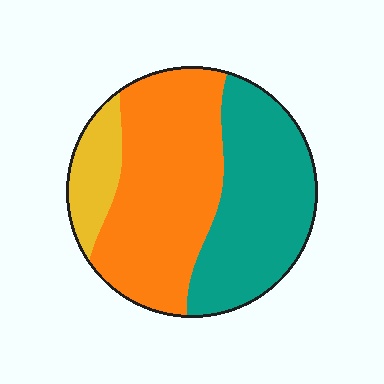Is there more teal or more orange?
Orange.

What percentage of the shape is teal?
Teal covers roughly 40% of the shape.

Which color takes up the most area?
Orange, at roughly 50%.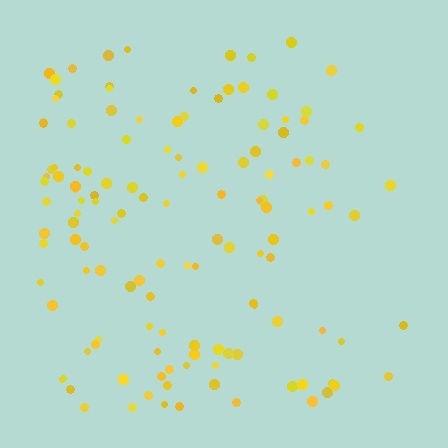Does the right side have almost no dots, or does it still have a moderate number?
Still a moderate number, just noticeably fewer than the left.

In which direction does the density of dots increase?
From right to left, with the left side densest.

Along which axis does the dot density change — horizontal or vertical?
Horizontal.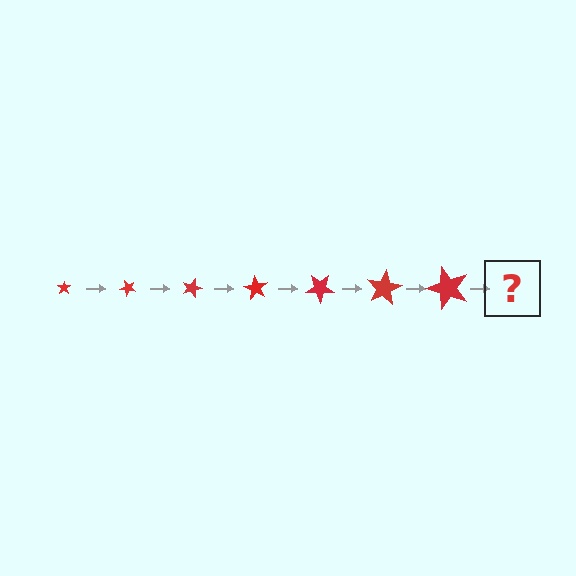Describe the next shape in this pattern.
It should be a star, larger than the previous one and rotated 315 degrees from the start.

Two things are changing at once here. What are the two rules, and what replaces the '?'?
The two rules are that the star grows larger each step and it rotates 45 degrees each step. The '?' should be a star, larger than the previous one and rotated 315 degrees from the start.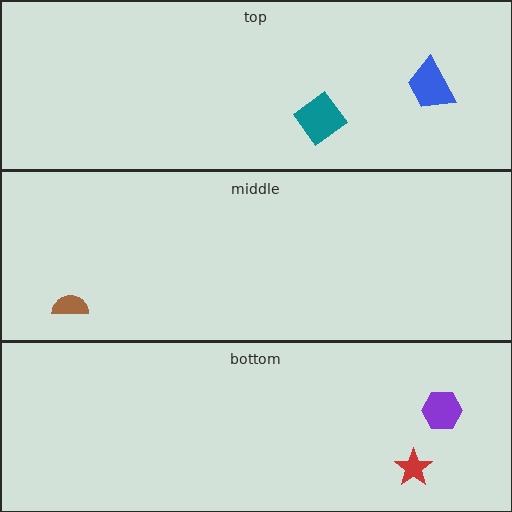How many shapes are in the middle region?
1.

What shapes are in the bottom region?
The red star, the purple hexagon.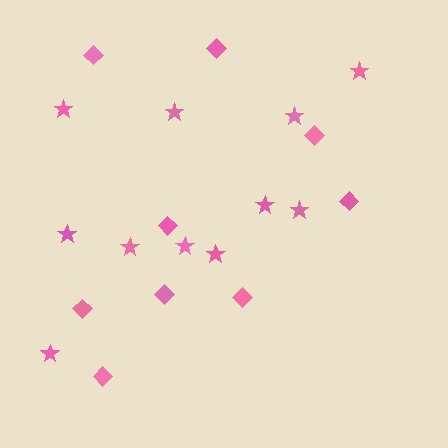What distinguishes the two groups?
There are 2 groups: one group of stars (11) and one group of diamonds (9).